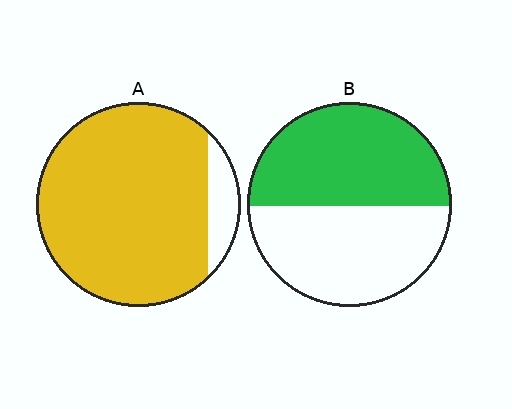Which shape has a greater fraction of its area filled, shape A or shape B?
Shape A.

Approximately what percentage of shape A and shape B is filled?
A is approximately 90% and B is approximately 50%.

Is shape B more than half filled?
Roughly half.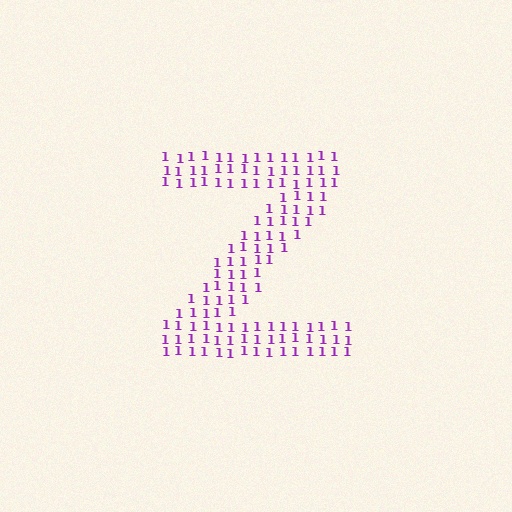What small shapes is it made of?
It is made of small digit 1's.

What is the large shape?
The large shape is the letter Z.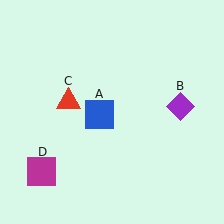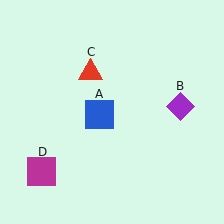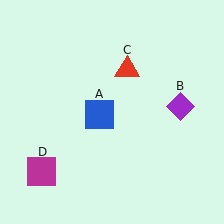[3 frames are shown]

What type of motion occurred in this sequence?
The red triangle (object C) rotated clockwise around the center of the scene.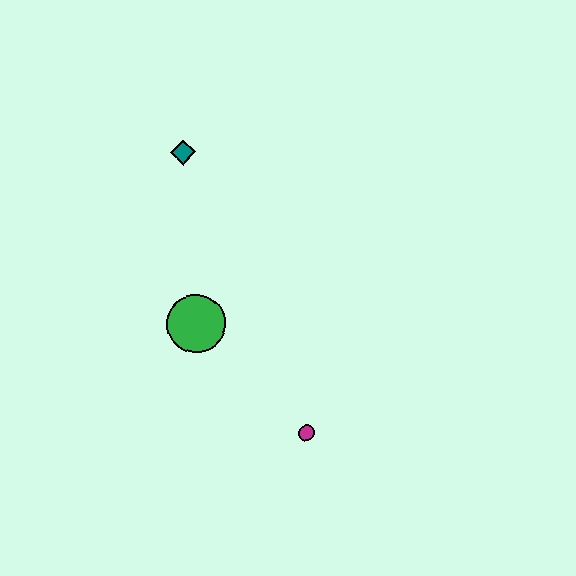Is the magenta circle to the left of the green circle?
No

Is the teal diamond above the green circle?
Yes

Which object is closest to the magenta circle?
The green circle is closest to the magenta circle.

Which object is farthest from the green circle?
The teal diamond is farthest from the green circle.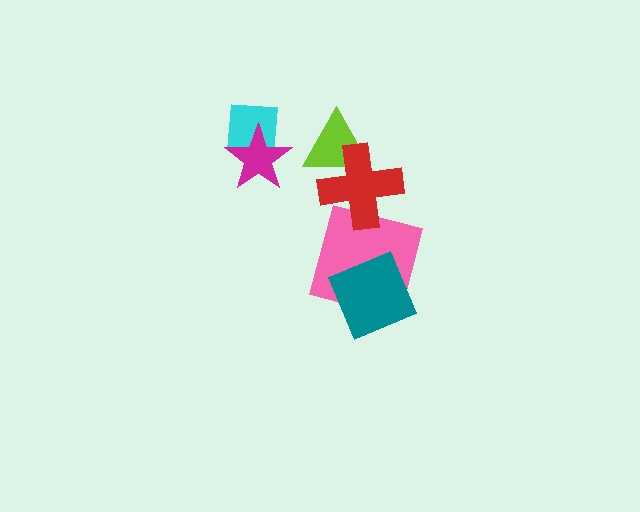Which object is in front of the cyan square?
The magenta star is in front of the cyan square.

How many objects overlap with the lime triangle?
1 object overlaps with the lime triangle.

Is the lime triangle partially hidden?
Yes, it is partially covered by another shape.